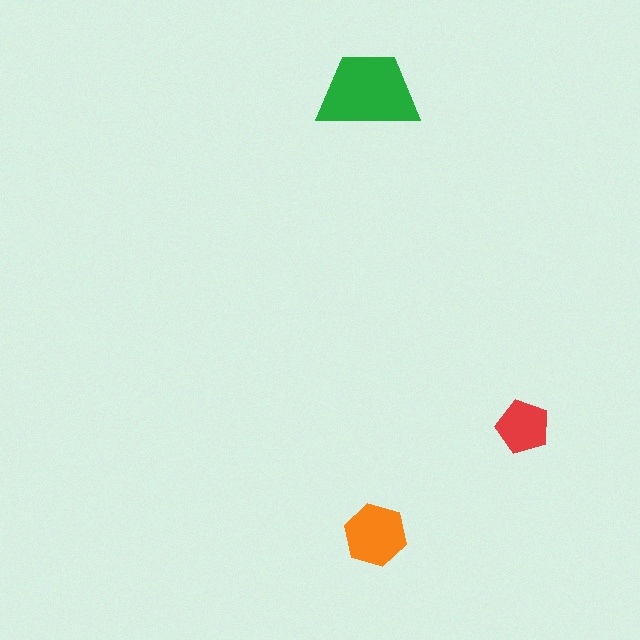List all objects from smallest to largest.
The red pentagon, the orange hexagon, the green trapezoid.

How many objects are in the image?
There are 3 objects in the image.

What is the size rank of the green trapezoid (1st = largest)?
1st.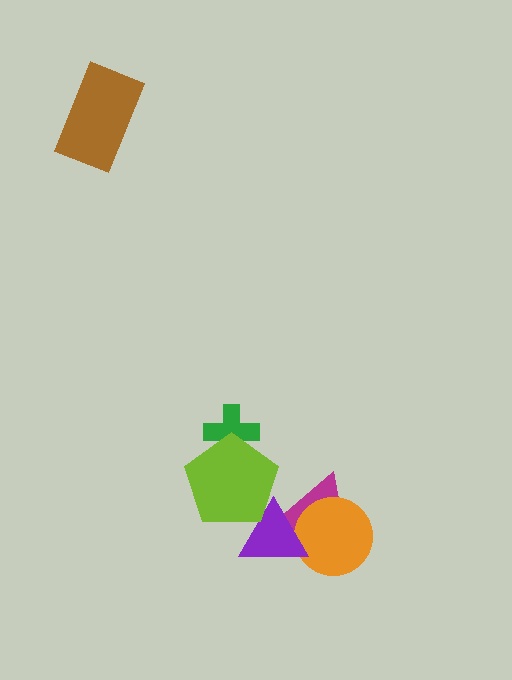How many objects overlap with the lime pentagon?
2 objects overlap with the lime pentagon.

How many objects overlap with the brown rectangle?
0 objects overlap with the brown rectangle.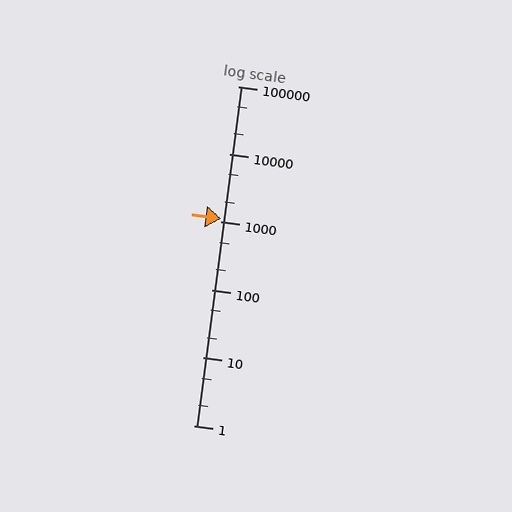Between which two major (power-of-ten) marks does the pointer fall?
The pointer is between 1000 and 10000.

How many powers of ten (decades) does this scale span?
The scale spans 5 decades, from 1 to 100000.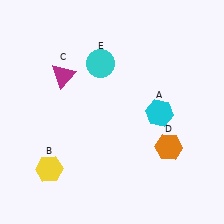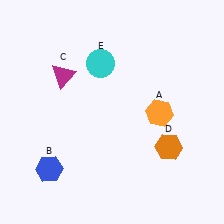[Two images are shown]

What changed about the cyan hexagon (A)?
In Image 1, A is cyan. In Image 2, it changed to orange.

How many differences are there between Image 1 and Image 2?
There are 2 differences between the two images.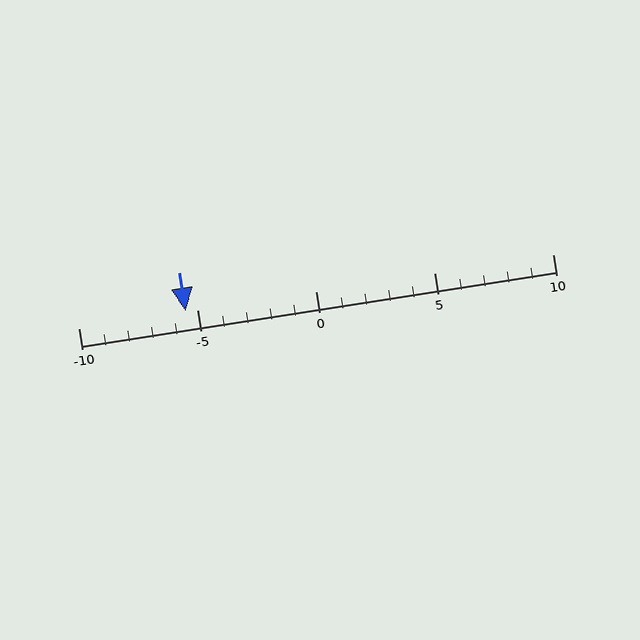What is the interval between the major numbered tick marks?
The major tick marks are spaced 5 units apart.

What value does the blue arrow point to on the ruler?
The blue arrow points to approximately -6.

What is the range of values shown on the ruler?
The ruler shows values from -10 to 10.